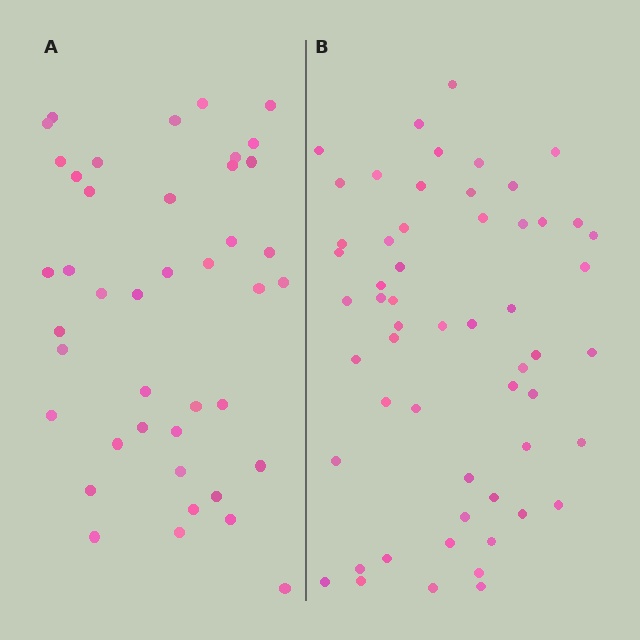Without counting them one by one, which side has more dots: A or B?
Region B (the right region) has more dots.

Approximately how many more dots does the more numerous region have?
Region B has approximately 15 more dots than region A.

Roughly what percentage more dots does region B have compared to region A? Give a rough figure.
About 35% more.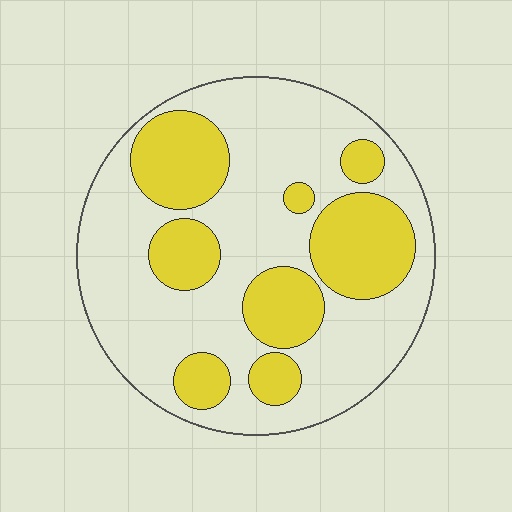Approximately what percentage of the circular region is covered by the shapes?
Approximately 35%.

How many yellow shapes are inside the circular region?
8.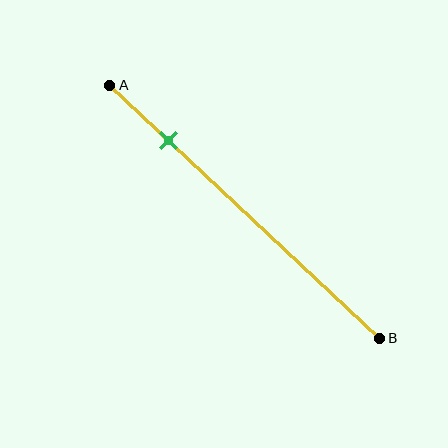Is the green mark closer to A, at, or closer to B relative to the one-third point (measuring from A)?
The green mark is closer to point A than the one-third point of segment AB.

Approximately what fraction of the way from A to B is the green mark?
The green mark is approximately 20% of the way from A to B.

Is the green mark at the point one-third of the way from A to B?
No, the mark is at about 20% from A, not at the 33% one-third point.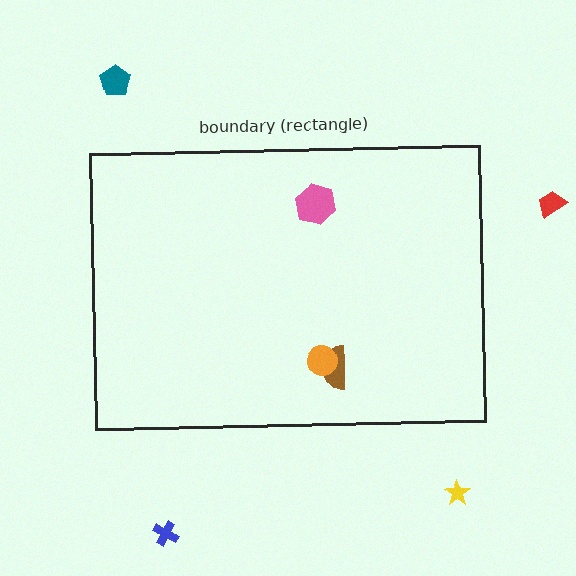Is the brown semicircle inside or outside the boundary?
Inside.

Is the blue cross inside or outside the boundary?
Outside.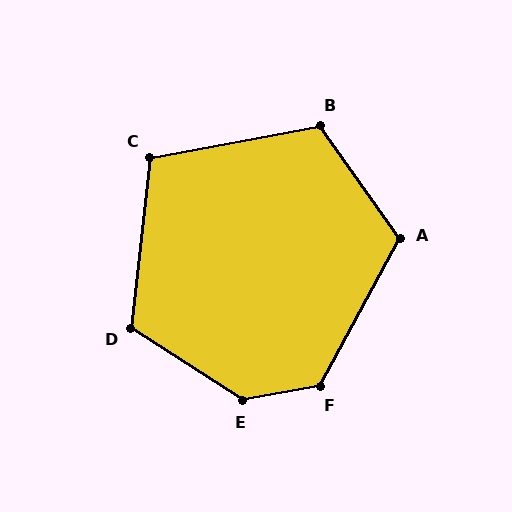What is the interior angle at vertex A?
Approximately 116 degrees (obtuse).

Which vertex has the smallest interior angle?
C, at approximately 107 degrees.